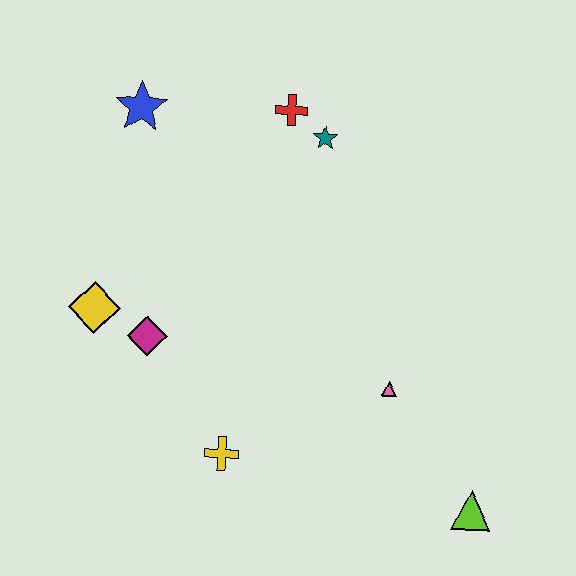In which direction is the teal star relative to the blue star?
The teal star is to the right of the blue star.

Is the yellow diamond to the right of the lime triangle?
No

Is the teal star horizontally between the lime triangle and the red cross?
Yes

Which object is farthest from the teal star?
The lime triangle is farthest from the teal star.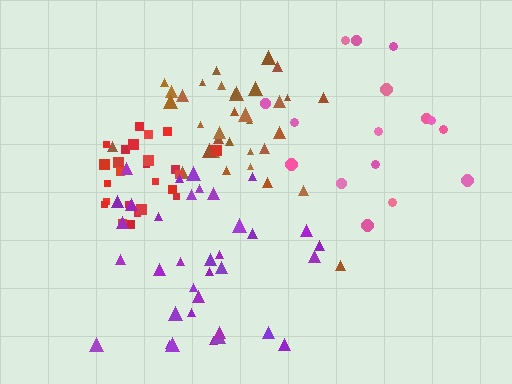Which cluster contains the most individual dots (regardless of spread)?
Purple (35).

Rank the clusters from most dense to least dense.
red, brown, purple, pink.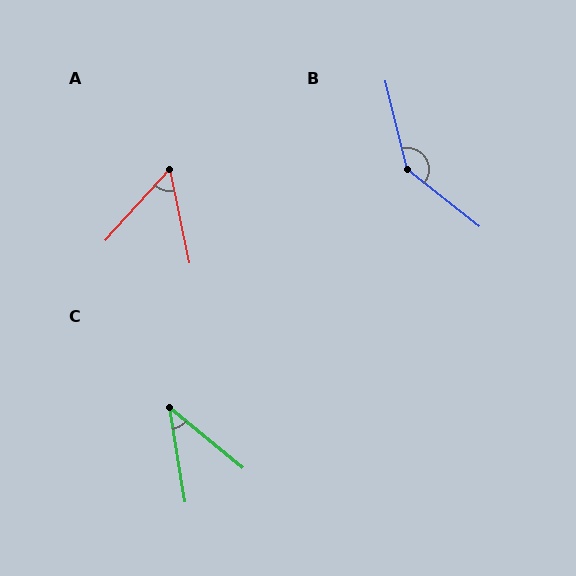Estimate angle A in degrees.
Approximately 54 degrees.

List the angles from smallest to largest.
C (41°), A (54°), B (142°).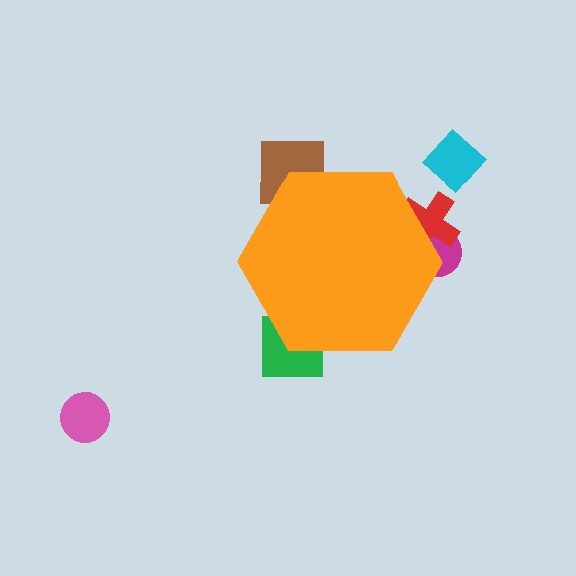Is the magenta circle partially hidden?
Yes, the magenta circle is partially hidden behind the orange hexagon.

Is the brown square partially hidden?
Yes, the brown square is partially hidden behind the orange hexagon.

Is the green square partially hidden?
Yes, the green square is partially hidden behind the orange hexagon.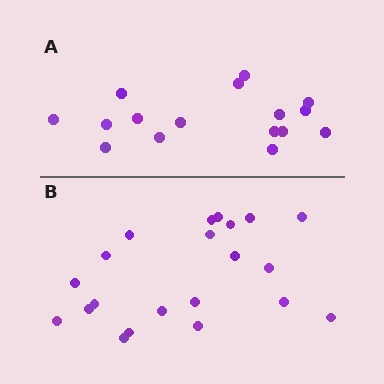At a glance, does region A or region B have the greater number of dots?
Region B (the bottom region) has more dots.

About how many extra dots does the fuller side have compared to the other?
Region B has about 5 more dots than region A.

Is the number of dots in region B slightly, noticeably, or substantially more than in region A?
Region B has noticeably more, but not dramatically so. The ratio is roughly 1.3 to 1.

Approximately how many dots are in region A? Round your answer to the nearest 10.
About 20 dots. (The exact count is 16, which rounds to 20.)